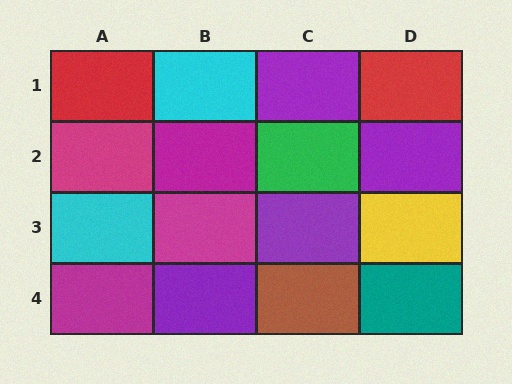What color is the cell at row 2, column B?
Magenta.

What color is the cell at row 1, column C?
Purple.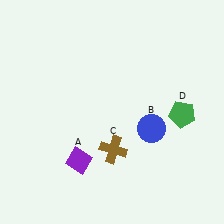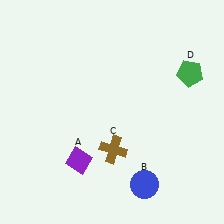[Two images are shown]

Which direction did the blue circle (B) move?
The blue circle (B) moved down.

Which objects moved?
The objects that moved are: the blue circle (B), the green pentagon (D).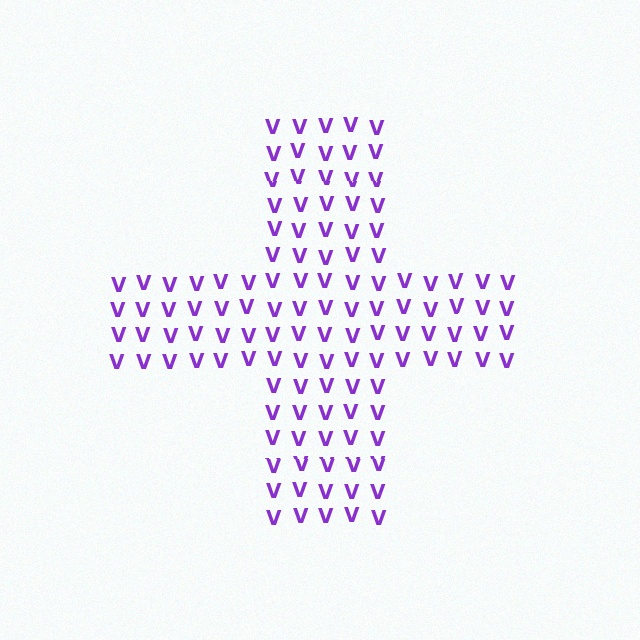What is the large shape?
The large shape is a cross.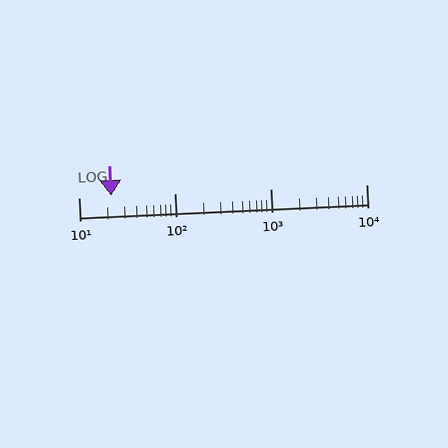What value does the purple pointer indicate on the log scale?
The pointer indicates approximately 22.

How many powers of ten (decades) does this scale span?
The scale spans 3 decades, from 10 to 10000.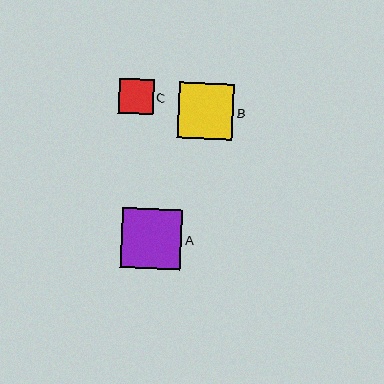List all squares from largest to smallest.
From largest to smallest: A, B, C.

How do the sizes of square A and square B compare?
Square A and square B are approximately the same size.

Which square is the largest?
Square A is the largest with a size of approximately 60 pixels.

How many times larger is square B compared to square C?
Square B is approximately 1.6 times the size of square C.